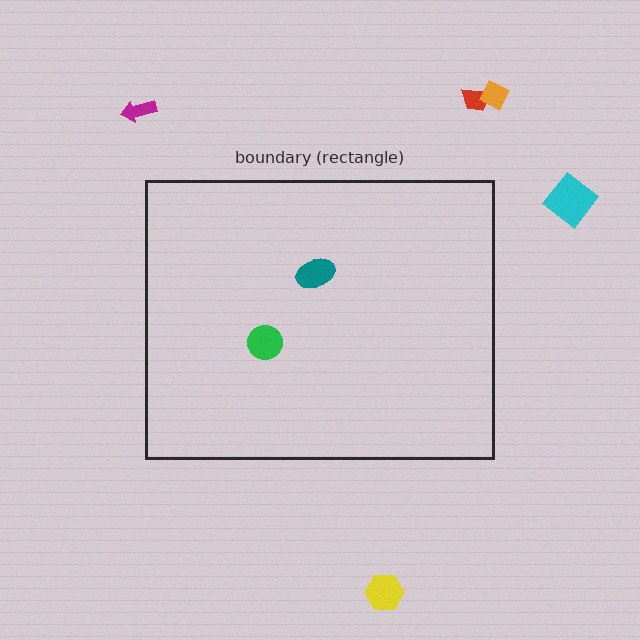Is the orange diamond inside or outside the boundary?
Outside.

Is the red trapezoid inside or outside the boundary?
Outside.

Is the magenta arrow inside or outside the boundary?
Outside.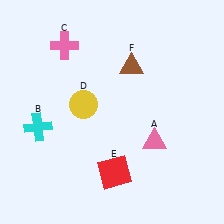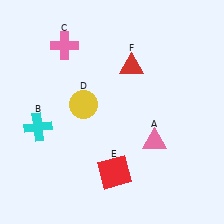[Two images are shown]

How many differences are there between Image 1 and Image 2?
There is 1 difference between the two images.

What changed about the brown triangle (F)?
In Image 1, F is brown. In Image 2, it changed to red.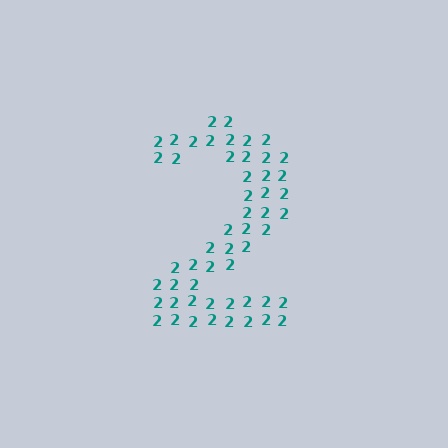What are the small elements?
The small elements are digit 2's.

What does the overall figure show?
The overall figure shows the digit 2.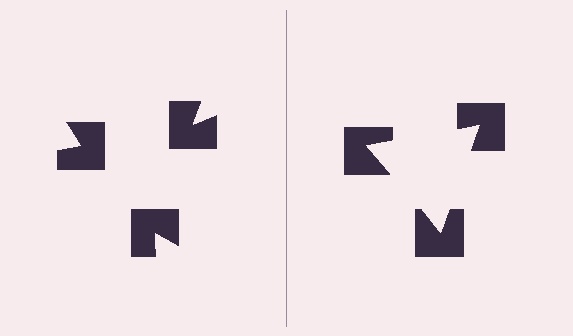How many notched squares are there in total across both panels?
6 — 3 on each side.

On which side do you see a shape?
An illusory triangle appears on the right side. On the left side the wedge cuts are rotated, so no coherent shape forms.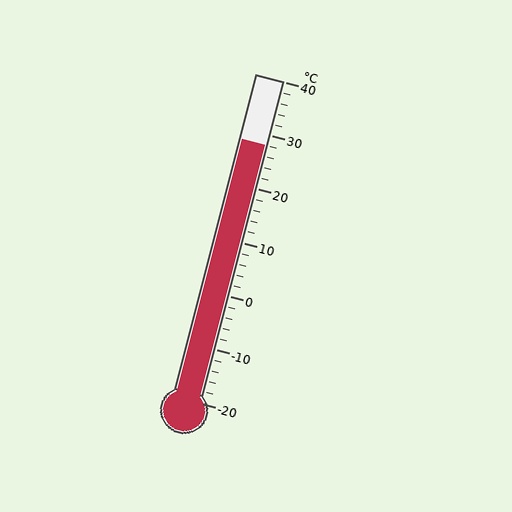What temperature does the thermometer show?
The thermometer shows approximately 28°C.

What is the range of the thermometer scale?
The thermometer scale ranges from -20°C to 40°C.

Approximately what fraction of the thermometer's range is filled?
The thermometer is filled to approximately 80% of its range.